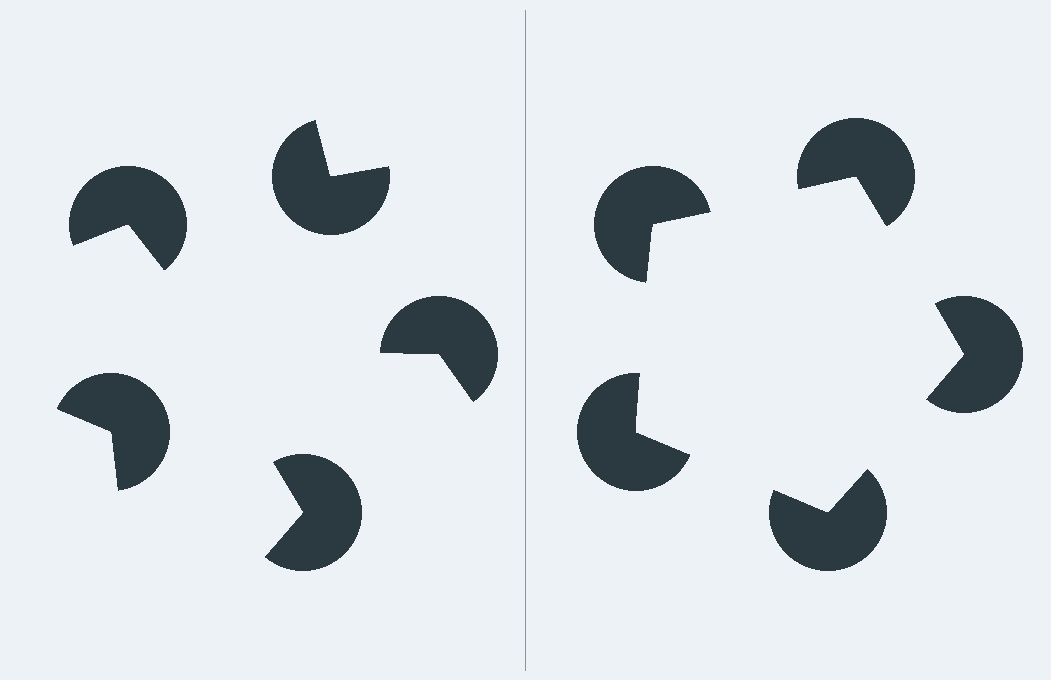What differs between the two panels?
The pac-man discs are positioned identically on both sides; only the wedge orientations differ. On the right they align to a pentagon; on the left they are misaligned.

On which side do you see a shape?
An illusory pentagon appears on the right side. On the left side the wedge cuts are rotated, so no coherent shape forms.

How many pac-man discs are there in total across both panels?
10 — 5 on each side.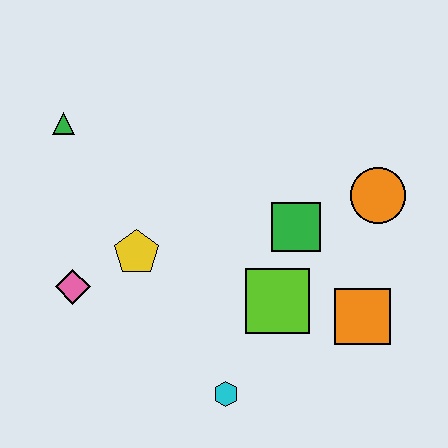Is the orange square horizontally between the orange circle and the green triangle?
Yes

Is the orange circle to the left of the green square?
No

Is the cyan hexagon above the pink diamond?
No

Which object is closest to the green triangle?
The yellow pentagon is closest to the green triangle.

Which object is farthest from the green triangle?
The orange square is farthest from the green triangle.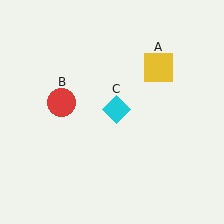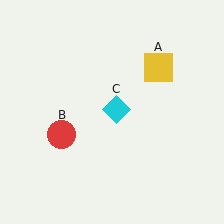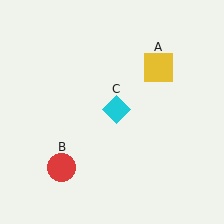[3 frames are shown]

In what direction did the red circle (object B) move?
The red circle (object B) moved down.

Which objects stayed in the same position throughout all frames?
Yellow square (object A) and cyan diamond (object C) remained stationary.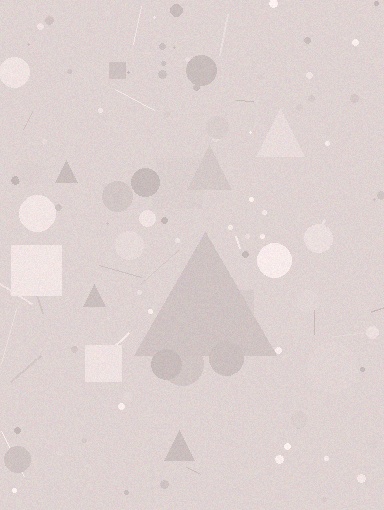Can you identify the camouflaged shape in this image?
The camouflaged shape is a triangle.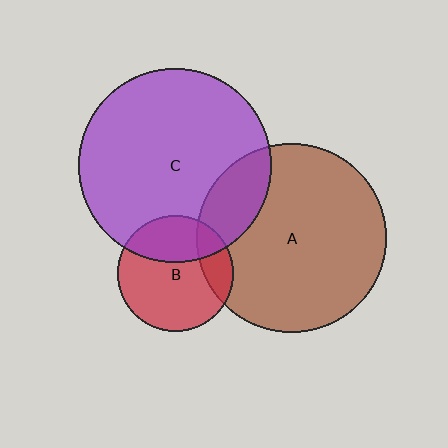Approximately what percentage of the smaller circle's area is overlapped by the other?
Approximately 20%.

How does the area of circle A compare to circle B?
Approximately 2.6 times.